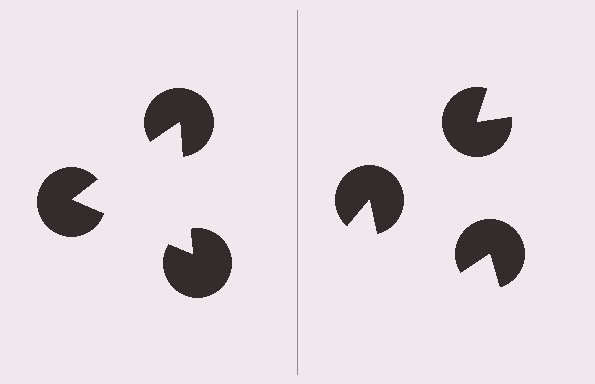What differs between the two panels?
The pac-man discs are positioned identically on both sides; only the wedge orientations differ. On the left they align to a triangle; on the right they are misaligned.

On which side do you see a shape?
An illusory triangle appears on the left side. On the right side the wedge cuts are rotated, so no coherent shape forms.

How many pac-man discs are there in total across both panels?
6 — 3 on each side.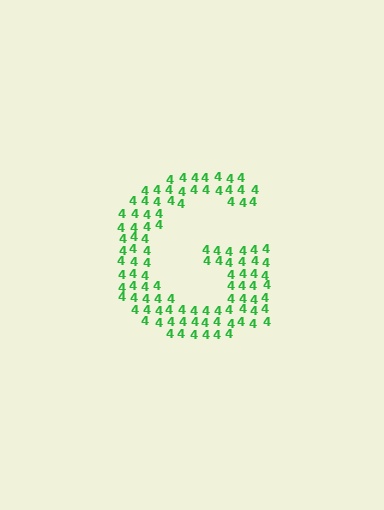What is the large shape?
The large shape is the letter G.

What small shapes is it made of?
It is made of small digit 4's.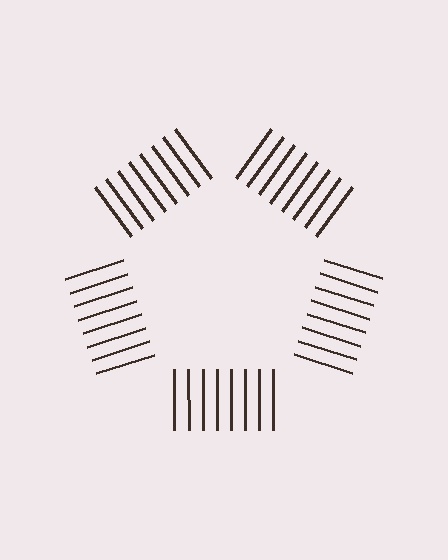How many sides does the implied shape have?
5 sides — the line-ends trace a pentagon.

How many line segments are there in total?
40 — 8 along each of the 5 edges.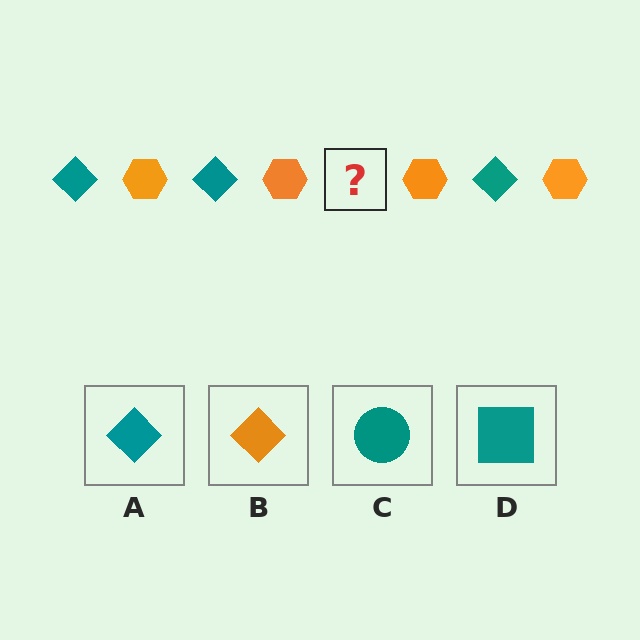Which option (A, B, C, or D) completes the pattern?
A.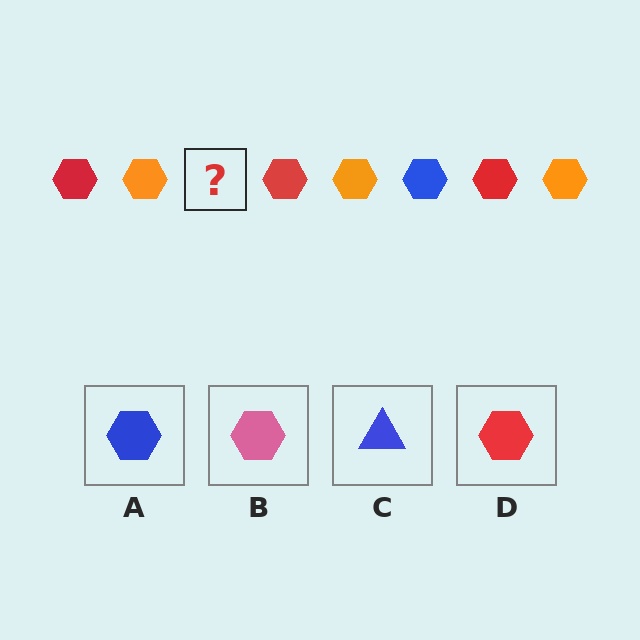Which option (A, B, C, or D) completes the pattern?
A.